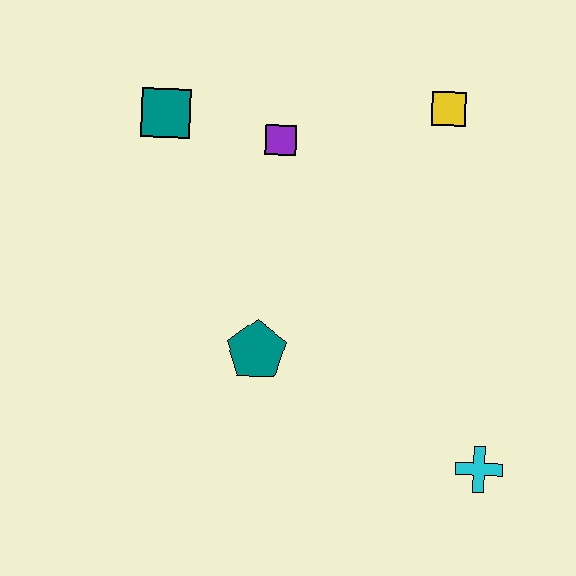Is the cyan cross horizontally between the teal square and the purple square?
No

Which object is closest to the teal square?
The purple square is closest to the teal square.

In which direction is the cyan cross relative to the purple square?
The cyan cross is below the purple square.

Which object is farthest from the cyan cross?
The teal square is farthest from the cyan cross.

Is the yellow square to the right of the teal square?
Yes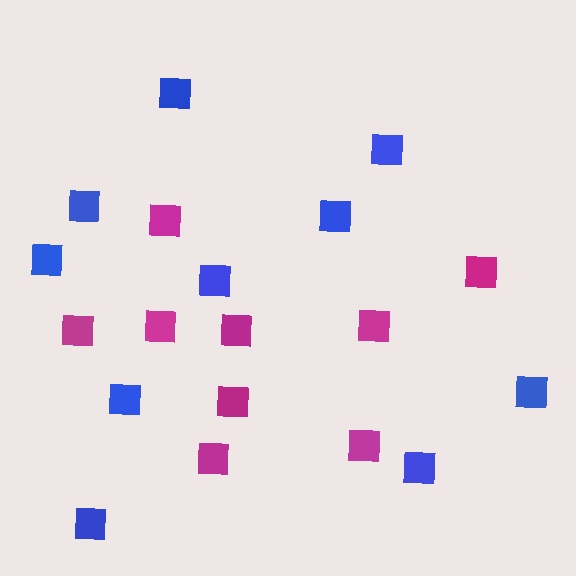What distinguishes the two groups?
There are 2 groups: one group of blue squares (10) and one group of magenta squares (9).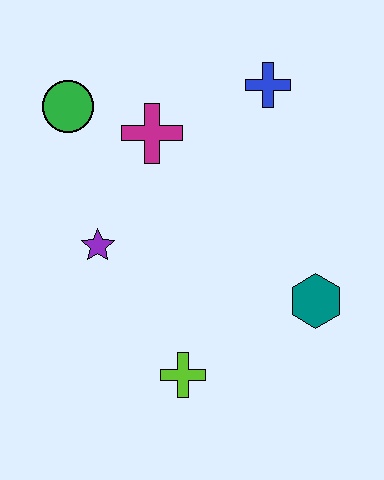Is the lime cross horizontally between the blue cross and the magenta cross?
Yes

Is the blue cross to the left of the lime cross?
No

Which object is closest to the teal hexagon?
The lime cross is closest to the teal hexagon.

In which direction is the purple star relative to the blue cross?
The purple star is to the left of the blue cross.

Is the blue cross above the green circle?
Yes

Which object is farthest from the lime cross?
The blue cross is farthest from the lime cross.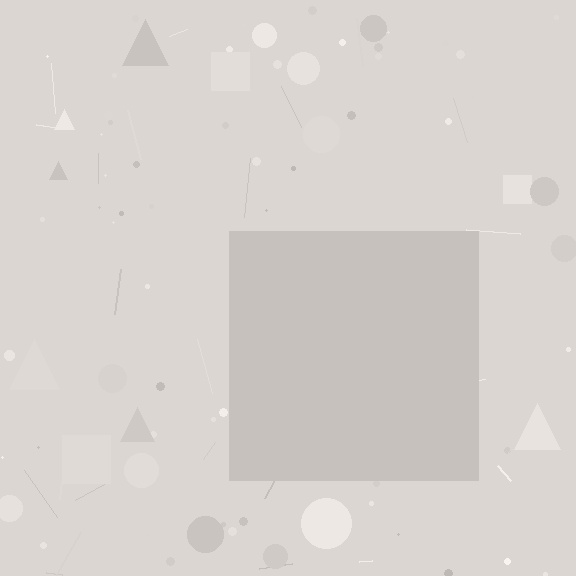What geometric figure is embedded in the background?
A square is embedded in the background.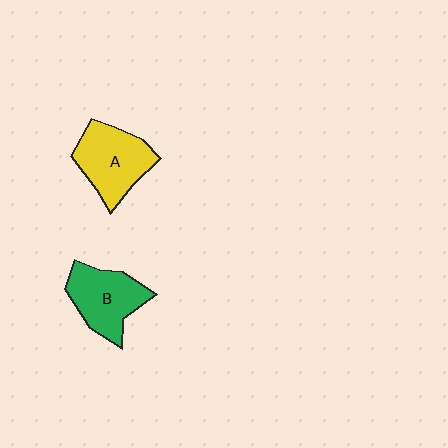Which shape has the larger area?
Shape A (yellow).